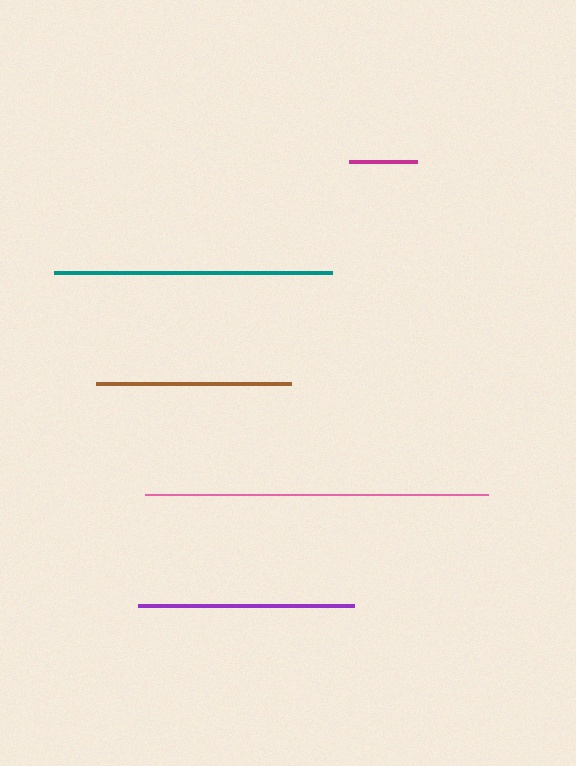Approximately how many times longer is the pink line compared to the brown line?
The pink line is approximately 1.8 times the length of the brown line.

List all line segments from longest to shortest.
From longest to shortest: pink, teal, purple, brown, magenta.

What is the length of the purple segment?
The purple segment is approximately 217 pixels long.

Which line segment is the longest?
The pink line is the longest at approximately 342 pixels.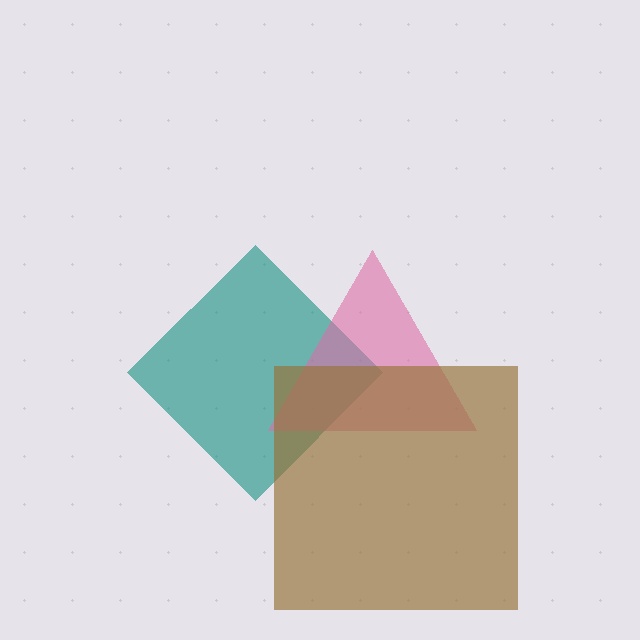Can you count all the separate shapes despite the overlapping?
Yes, there are 3 separate shapes.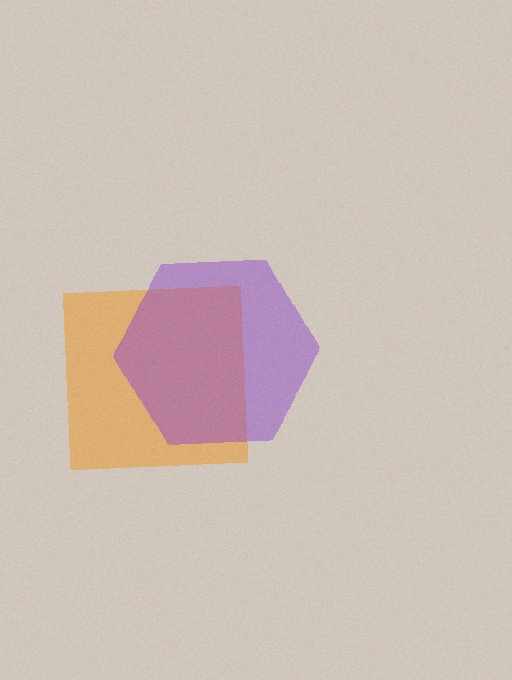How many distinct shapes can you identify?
There are 2 distinct shapes: an orange square, a purple hexagon.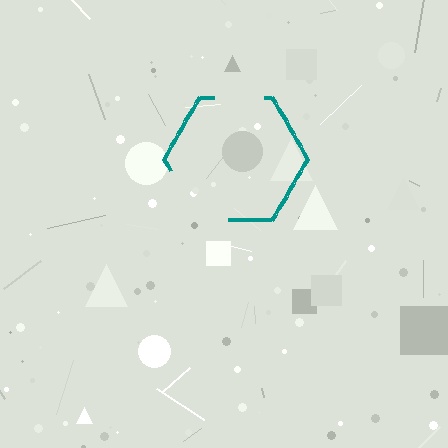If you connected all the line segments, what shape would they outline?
They would outline a hexagon.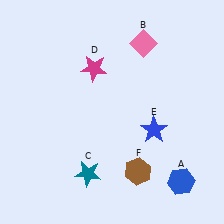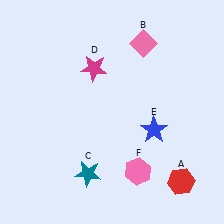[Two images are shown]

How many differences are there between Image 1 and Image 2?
There are 2 differences between the two images.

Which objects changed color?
A changed from blue to red. F changed from brown to pink.